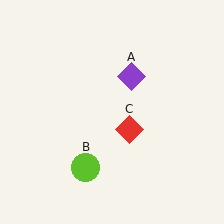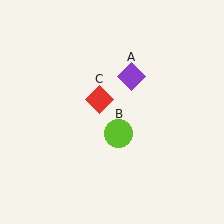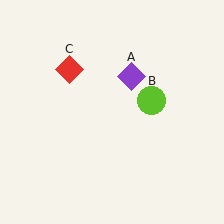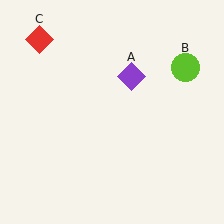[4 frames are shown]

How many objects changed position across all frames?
2 objects changed position: lime circle (object B), red diamond (object C).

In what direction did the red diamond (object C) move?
The red diamond (object C) moved up and to the left.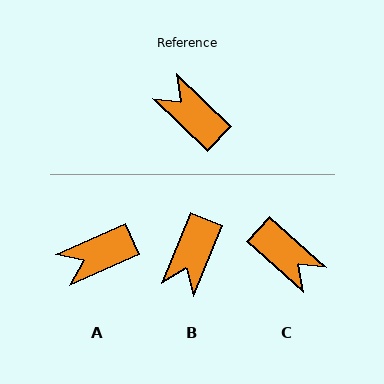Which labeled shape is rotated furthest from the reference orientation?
C, about 179 degrees away.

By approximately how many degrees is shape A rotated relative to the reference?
Approximately 67 degrees counter-clockwise.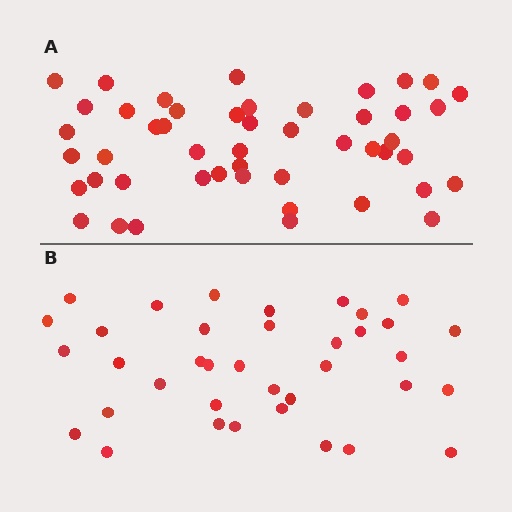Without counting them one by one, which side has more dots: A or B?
Region A (the top region) has more dots.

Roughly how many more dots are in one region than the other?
Region A has roughly 12 or so more dots than region B.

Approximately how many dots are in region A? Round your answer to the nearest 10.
About 50 dots. (The exact count is 48, which rounds to 50.)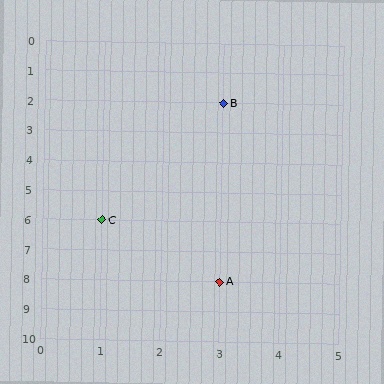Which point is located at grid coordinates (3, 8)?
Point A is at (3, 8).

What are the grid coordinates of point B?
Point B is at grid coordinates (3, 2).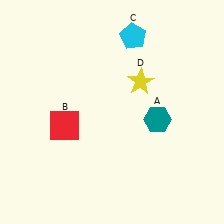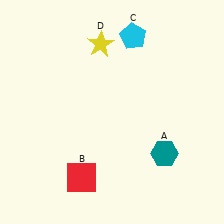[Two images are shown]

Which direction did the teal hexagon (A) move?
The teal hexagon (A) moved down.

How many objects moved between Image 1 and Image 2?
3 objects moved between the two images.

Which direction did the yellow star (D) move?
The yellow star (D) moved left.